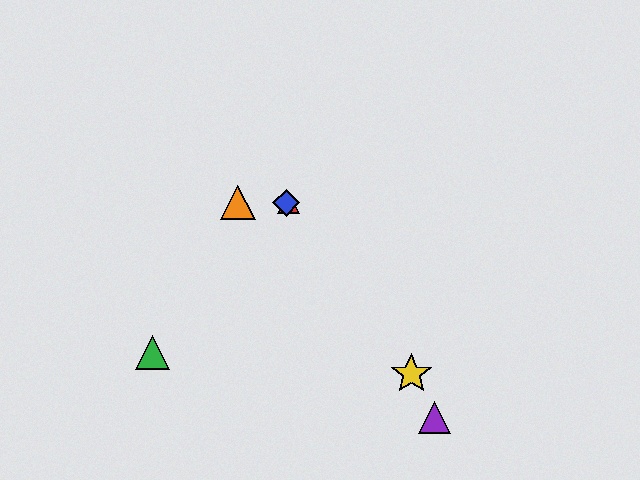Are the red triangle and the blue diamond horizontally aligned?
Yes, both are at y≈203.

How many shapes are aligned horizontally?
3 shapes (the red triangle, the blue diamond, the orange triangle) are aligned horizontally.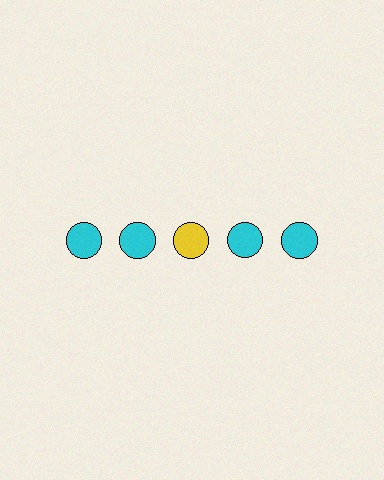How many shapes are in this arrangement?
There are 5 shapes arranged in a grid pattern.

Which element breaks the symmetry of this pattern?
The yellow circle in the top row, center column breaks the symmetry. All other shapes are cyan circles.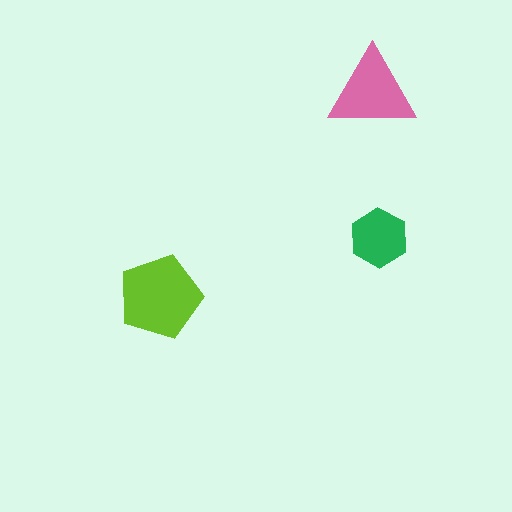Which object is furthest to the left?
The lime pentagon is leftmost.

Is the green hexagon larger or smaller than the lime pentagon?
Smaller.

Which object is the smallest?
The green hexagon.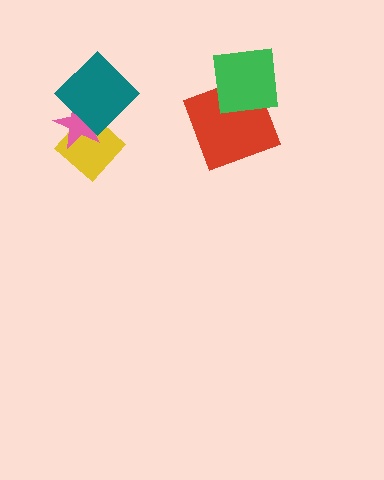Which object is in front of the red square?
The green square is in front of the red square.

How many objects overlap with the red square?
1 object overlaps with the red square.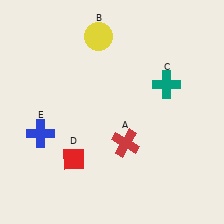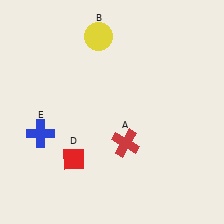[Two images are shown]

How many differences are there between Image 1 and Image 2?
There is 1 difference between the two images.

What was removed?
The teal cross (C) was removed in Image 2.